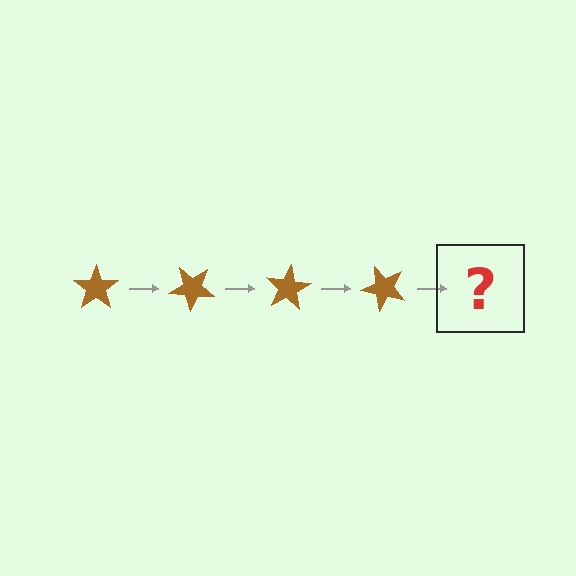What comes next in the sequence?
The next element should be a brown star rotated 160 degrees.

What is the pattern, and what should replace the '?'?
The pattern is that the star rotates 40 degrees each step. The '?' should be a brown star rotated 160 degrees.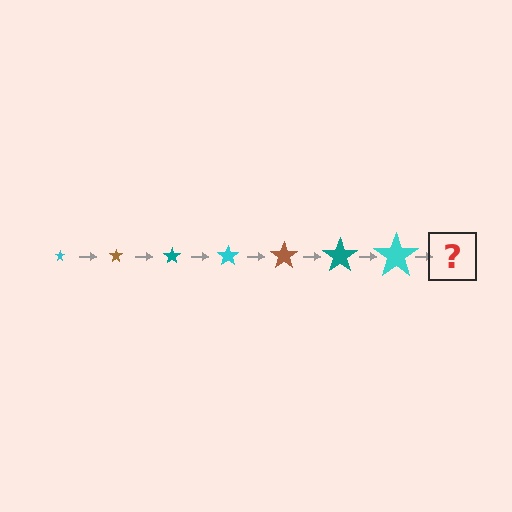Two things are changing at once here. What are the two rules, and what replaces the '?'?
The two rules are that the star grows larger each step and the color cycles through cyan, brown, and teal. The '?' should be a brown star, larger than the previous one.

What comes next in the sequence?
The next element should be a brown star, larger than the previous one.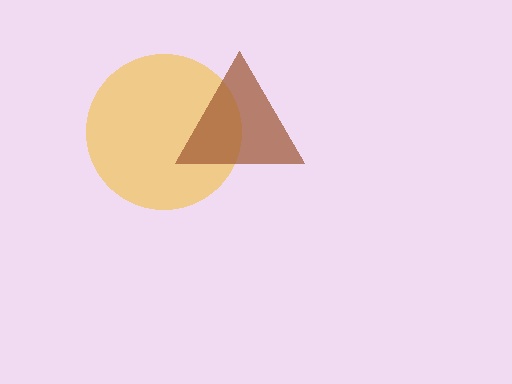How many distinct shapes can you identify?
There are 2 distinct shapes: a yellow circle, a brown triangle.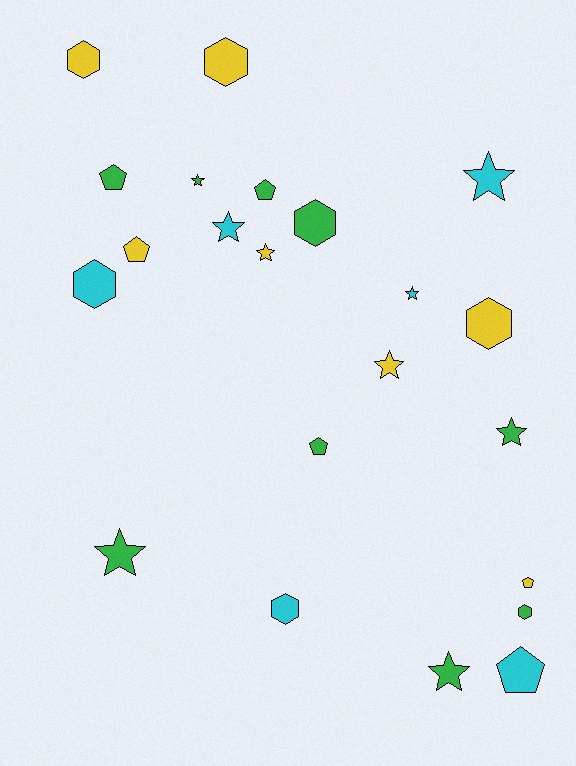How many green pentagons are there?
There are 3 green pentagons.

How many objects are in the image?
There are 22 objects.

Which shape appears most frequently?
Star, with 9 objects.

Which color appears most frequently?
Green, with 9 objects.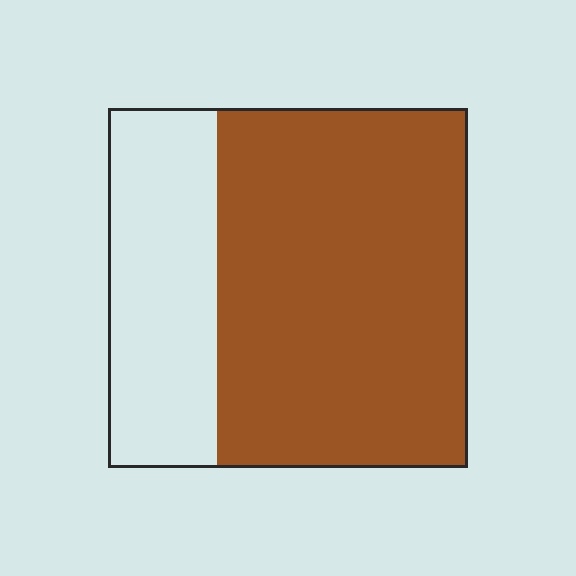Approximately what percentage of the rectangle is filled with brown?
Approximately 70%.